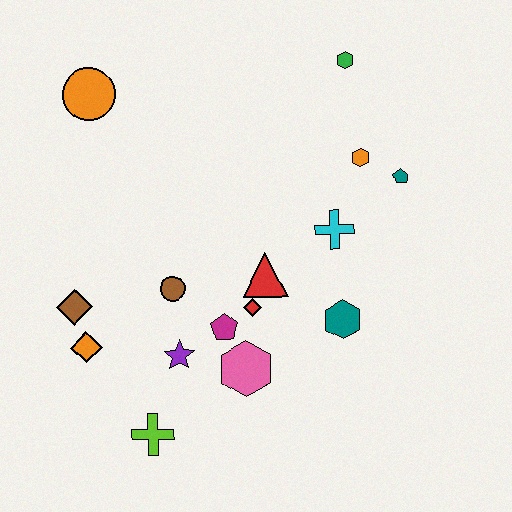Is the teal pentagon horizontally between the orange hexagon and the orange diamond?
No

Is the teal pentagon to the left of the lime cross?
No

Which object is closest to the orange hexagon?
The teal pentagon is closest to the orange hexagon.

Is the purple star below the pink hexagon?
No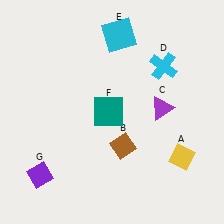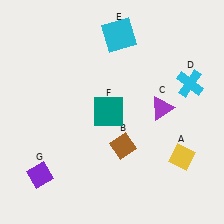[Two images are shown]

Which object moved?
The cyan cross (D) moved right.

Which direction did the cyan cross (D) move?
The cyan cross (D) moved right.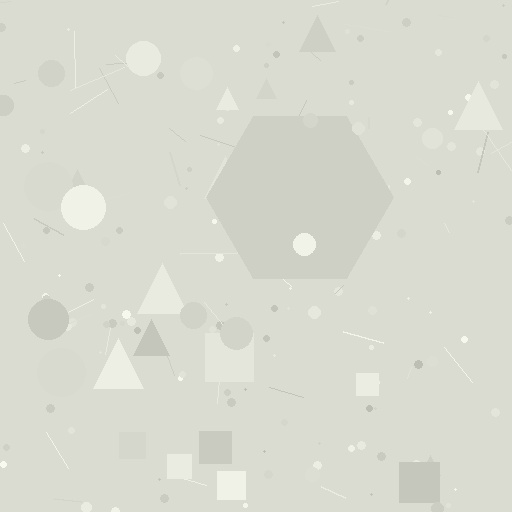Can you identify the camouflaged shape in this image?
The camouflaged shape is a hexagon.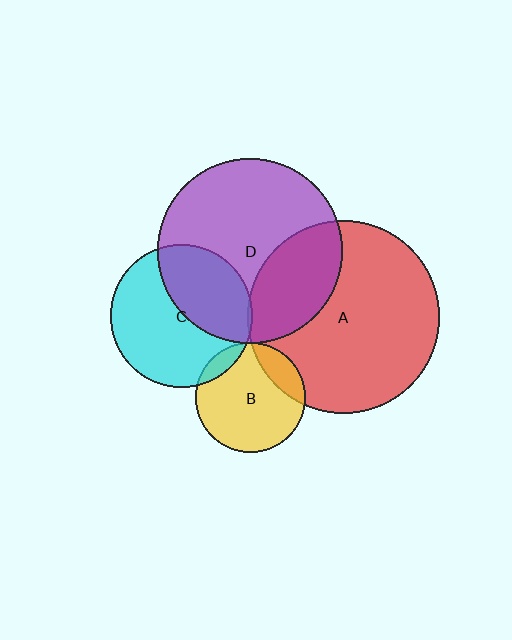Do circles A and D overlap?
Yes.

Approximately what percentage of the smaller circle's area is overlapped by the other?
Approximately 30%.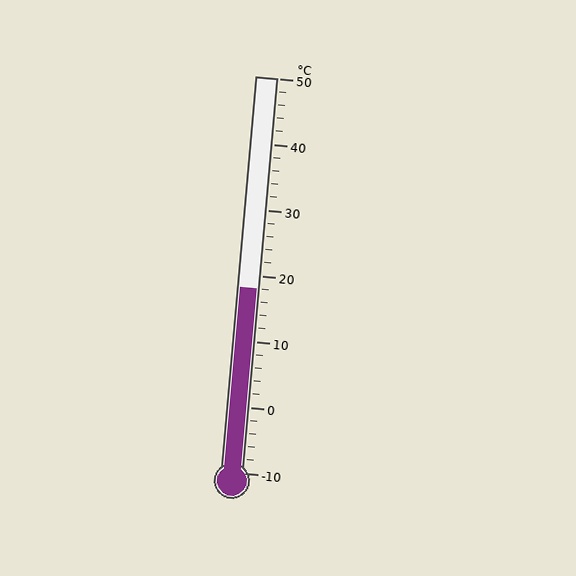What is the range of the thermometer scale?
The thermometer scale ranges from -10°C to 50°C.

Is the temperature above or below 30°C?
The temperature is below 30°C.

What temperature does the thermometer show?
The thermometer shows approximately 18°C.